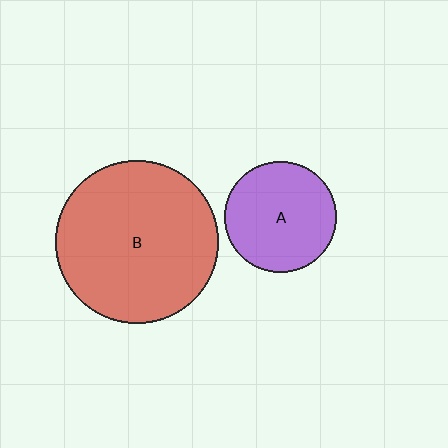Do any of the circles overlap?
No, none of the circles overlap.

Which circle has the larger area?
Circle B (red).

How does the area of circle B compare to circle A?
Approximately 2.1 times.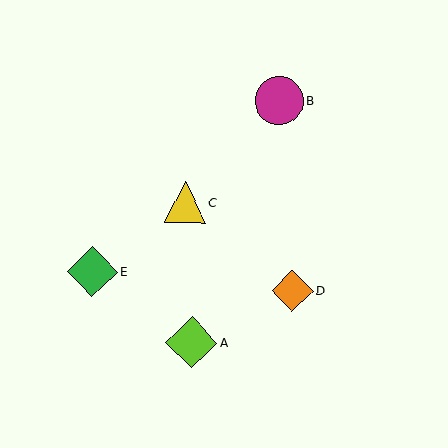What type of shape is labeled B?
Shape B is a magenta circle.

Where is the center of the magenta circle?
The center of the magenta circle is at (279, 100).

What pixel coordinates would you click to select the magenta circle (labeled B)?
Click at (279, 100) to select the magenta circle B.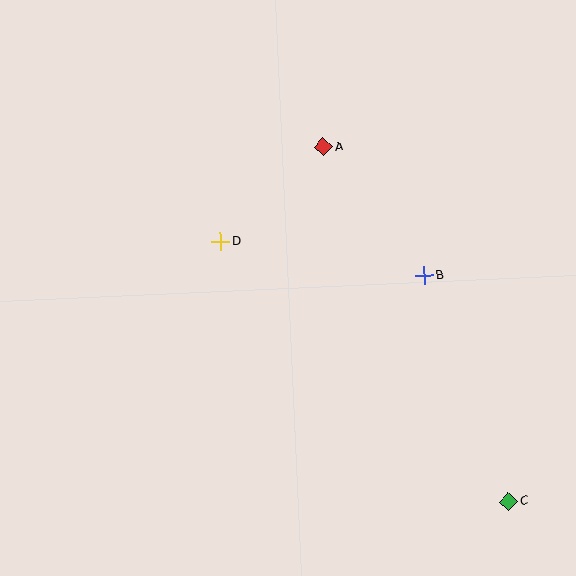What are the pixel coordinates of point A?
Point A is at (324, 147).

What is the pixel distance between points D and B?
The distance between D and B is 207 pixels.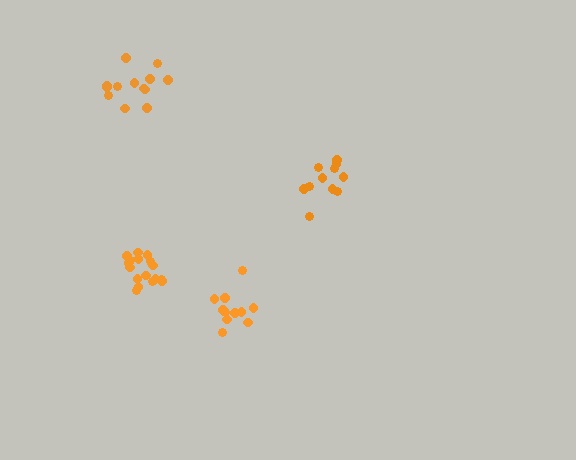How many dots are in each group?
Group 1: 11 dots, Group 2: 13 dots, Group 3: 17 dots, Group 4: 11 dots (52 total).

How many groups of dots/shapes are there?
There are 4 groups.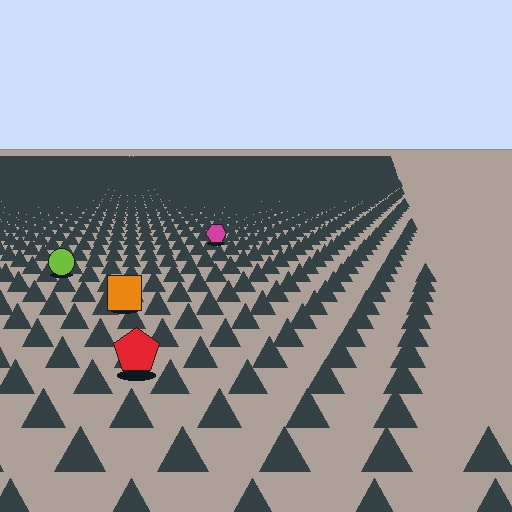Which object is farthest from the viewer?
The magenta hexagon is farthest from the viewer. It appears smaller and the ground texture around it is denser.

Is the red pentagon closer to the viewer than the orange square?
Yes. The red pentagon is closer — you can tell from the texture gradient: the ground texture is coarser near it.